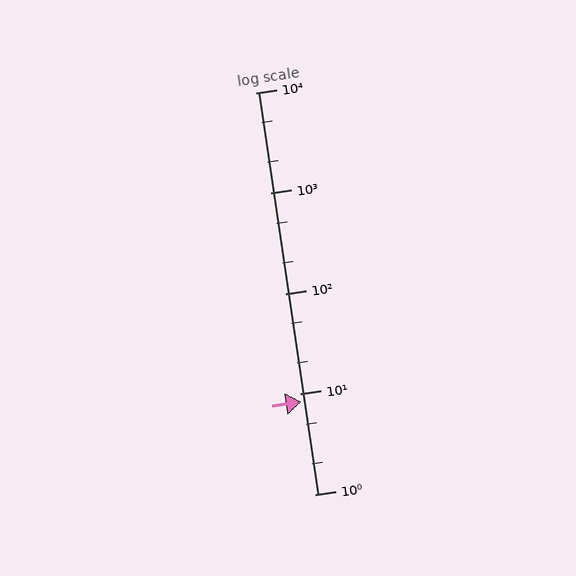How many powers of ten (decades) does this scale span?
The scale spans 4 decades, from 1 to 10000.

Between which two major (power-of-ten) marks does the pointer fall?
The pointer is between 1 and 10.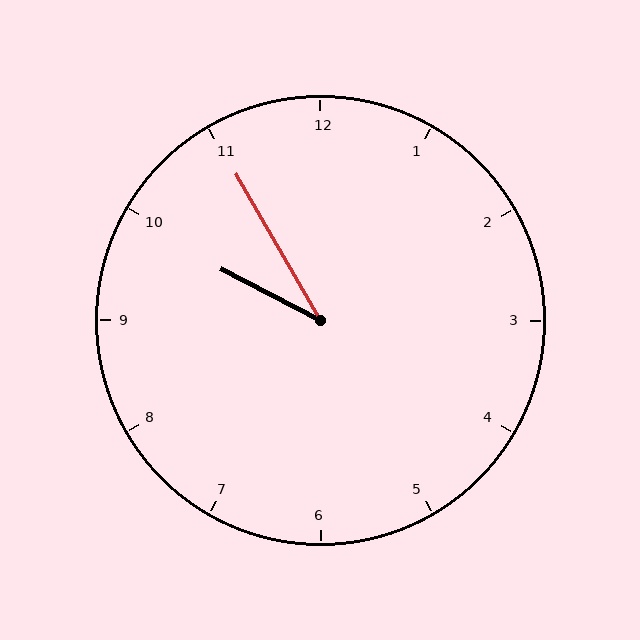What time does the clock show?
9:55.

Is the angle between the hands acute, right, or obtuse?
It is acute.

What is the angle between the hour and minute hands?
Approximately 32 degrees.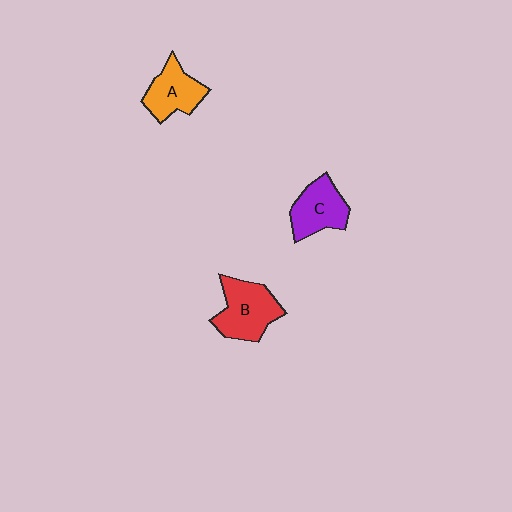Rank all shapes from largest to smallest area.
From largest to smallest: B (red), C (purple), A (orange).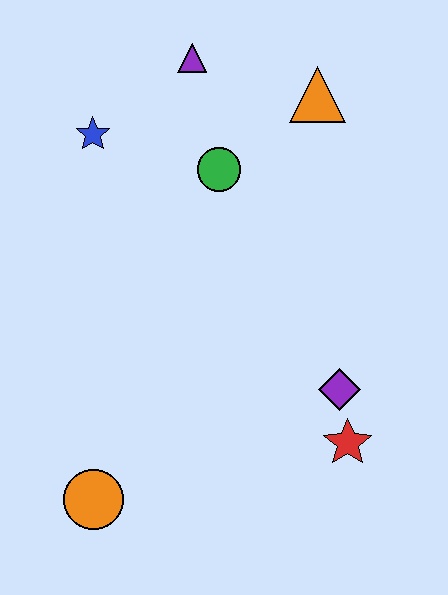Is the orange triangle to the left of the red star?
Yes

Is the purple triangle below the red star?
No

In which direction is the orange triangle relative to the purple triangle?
The orange triangle is to the right of the purple triangle.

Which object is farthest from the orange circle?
The orange triangle is farthest from the orange circle.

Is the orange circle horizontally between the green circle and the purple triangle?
No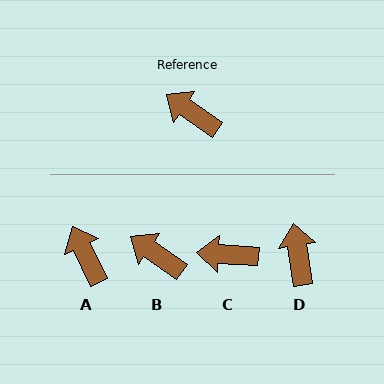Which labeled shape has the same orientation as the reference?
B.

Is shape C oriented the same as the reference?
No, it is off by about 31 degrees.